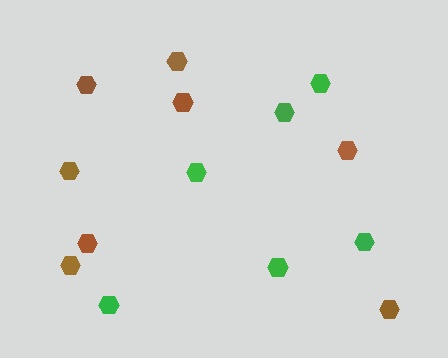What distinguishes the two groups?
There are 2 groups: one group of green hexagons (6) and one group of brown hexagons (8).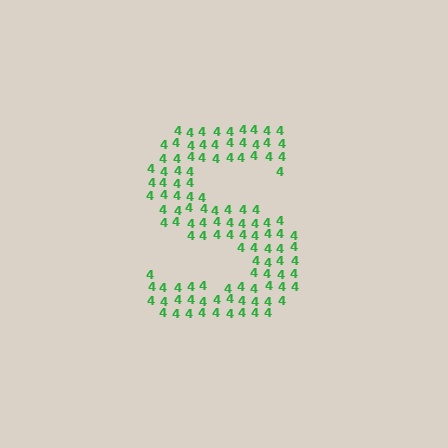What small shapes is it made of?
It is made of small digit 4's.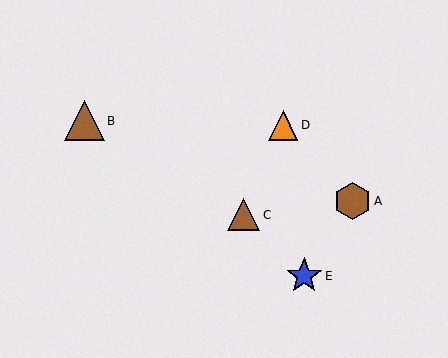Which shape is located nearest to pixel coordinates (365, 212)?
The brown hexagon (labeled A) at (353, 201) is nearest to that location.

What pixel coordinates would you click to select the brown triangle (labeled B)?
Click at (84, 121) to select the brown triangle B.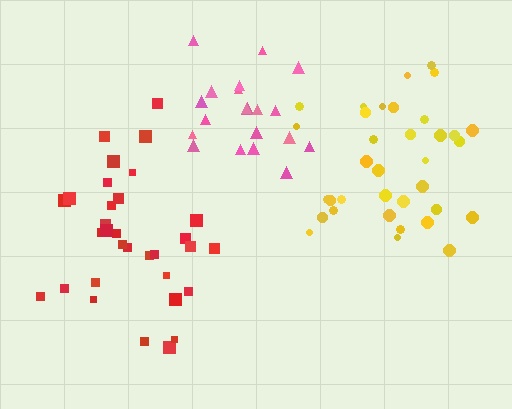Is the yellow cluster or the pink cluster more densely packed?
Pink.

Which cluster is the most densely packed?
Pink.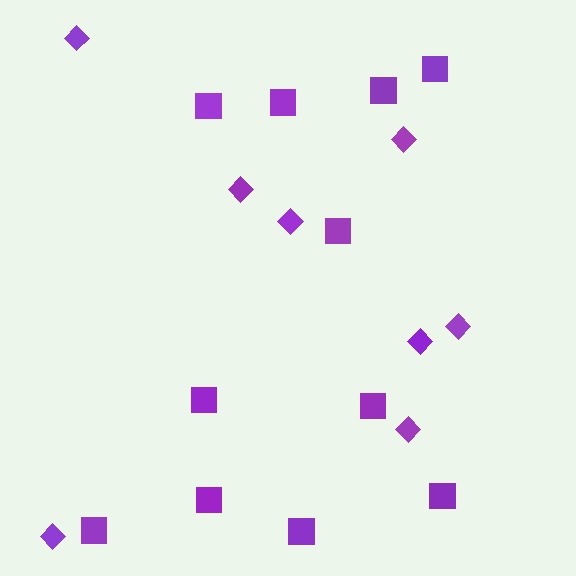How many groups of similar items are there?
There are 2 groups: one group of squares (11) and one group of diamonds (8).